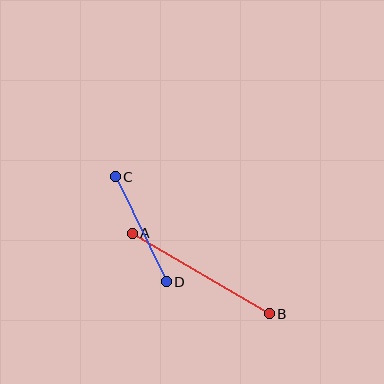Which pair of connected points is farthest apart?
Points A and B are farthest apart.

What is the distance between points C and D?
The distance is approximately 117 pixels.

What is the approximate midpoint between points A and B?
The midpoint is at approximately (201, 274) pixels.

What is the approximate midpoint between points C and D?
The midpoint is at approximately (141, 229) pixels.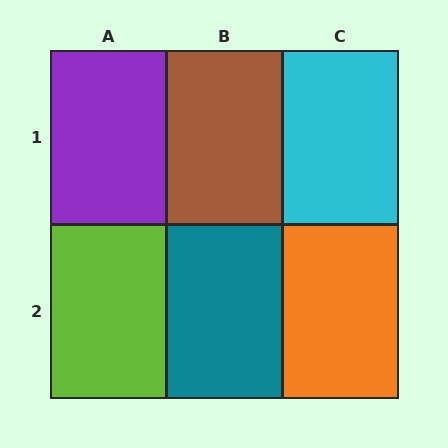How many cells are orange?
1 cell is orange.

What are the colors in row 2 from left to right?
Lime, teal, orange.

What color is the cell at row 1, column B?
Brown.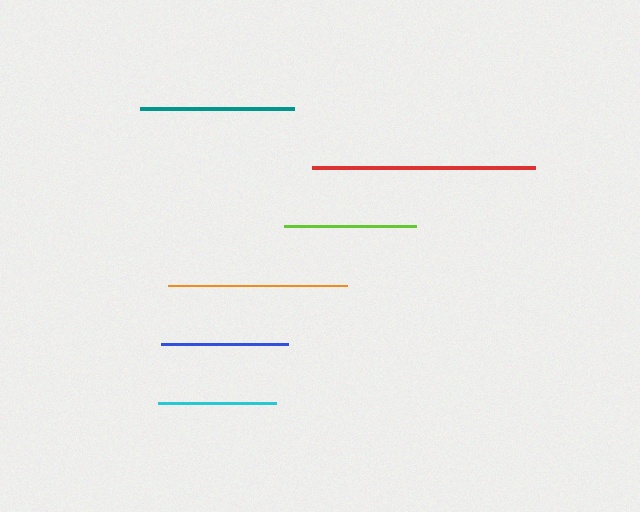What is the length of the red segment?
The red segment is approximately 224 pixels long.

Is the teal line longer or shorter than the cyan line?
The teal line is longer than the cyan line.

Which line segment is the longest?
The red line is the longest at approximately 224 pixels.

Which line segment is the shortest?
The cyan line is the shortest at approximately 117 pixels.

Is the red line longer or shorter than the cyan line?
The red line is longer than the cyan line.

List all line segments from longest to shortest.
From longest to shortest: red, orange, teal, lime, blue, cyan.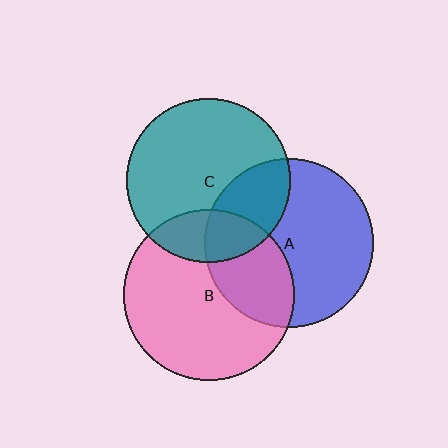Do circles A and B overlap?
Yes.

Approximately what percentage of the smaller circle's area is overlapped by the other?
Approximately 35%.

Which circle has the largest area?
Circle B (pink).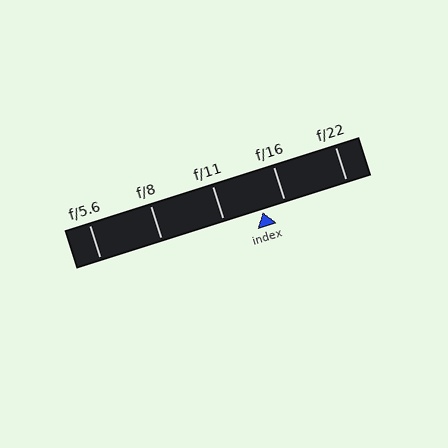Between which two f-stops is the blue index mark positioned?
The index mark is between f/11 and f/16.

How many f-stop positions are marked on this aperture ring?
There are 5 f-stop positions marked.